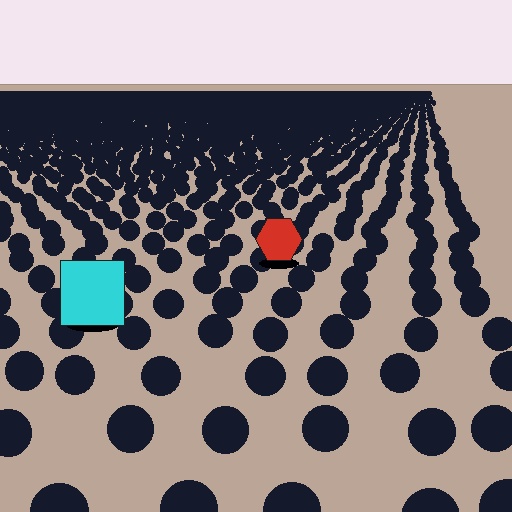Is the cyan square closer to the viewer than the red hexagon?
Yes. The cyan square is closer — you can tell from the texture gradient: the ground texture is coarser near it.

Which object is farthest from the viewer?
The red hexagon is farthest from the viewer. It appears smaller and the ground texture around it is denser.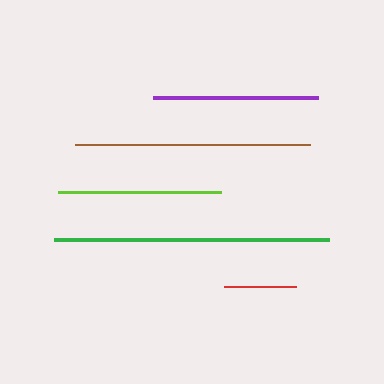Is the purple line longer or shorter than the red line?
The purple line is longer than the red line.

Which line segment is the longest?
The green line is the longest at approximately 276 pixels.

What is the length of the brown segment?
The brown segment is approximately 235 pixels long.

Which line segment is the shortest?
The red line is the shortest at approximately 73 pixels.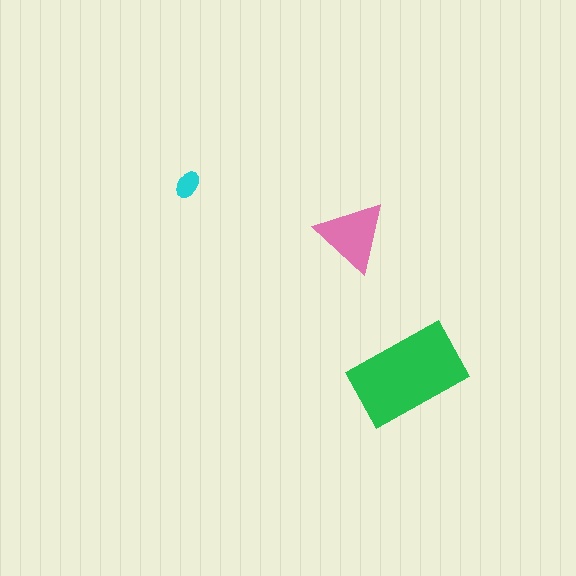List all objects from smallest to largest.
The cyan ellipse, the pink triangle, the green rectangle.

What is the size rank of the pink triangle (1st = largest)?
2nd.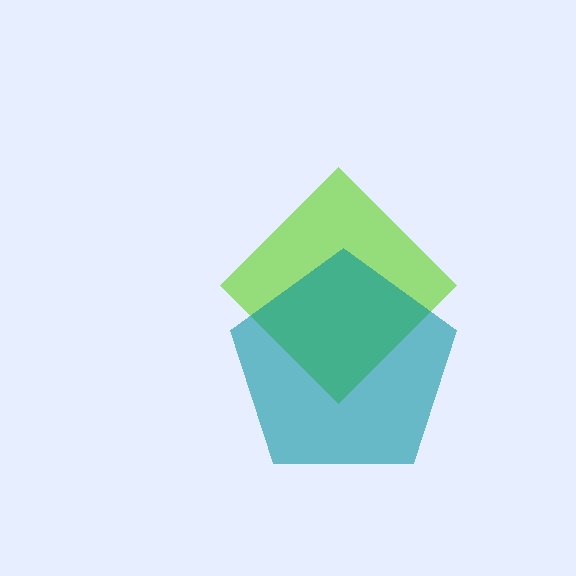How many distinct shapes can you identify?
There are 2 distinct shapes: a lime diamond, a teal pentagon.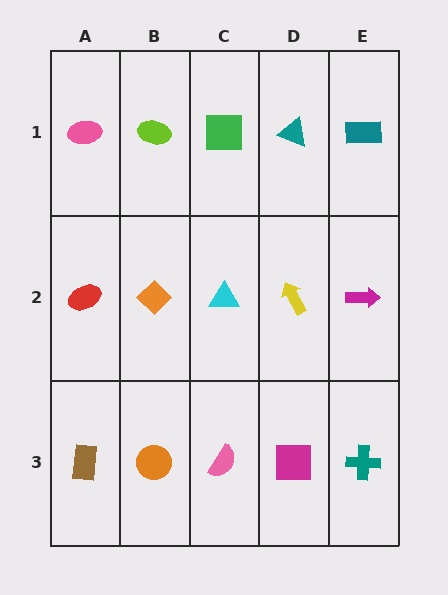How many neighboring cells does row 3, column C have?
3.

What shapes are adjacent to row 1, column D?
A yellow arrow (row 2, column D), a green square (row 1, column C), a teal rectangle (row 1, column E).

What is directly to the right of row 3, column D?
A teal cross.